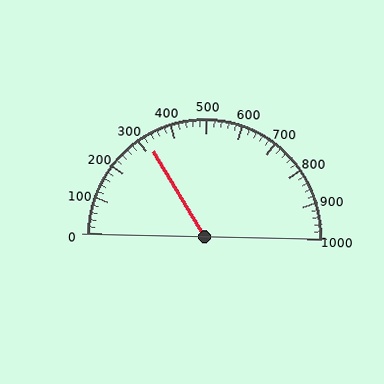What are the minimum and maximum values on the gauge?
The gauge ranges from 0 to 1000.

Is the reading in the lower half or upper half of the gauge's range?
The reading is in the lower half of the range (0 to 1000).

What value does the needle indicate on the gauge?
The needle indicates approximately 320.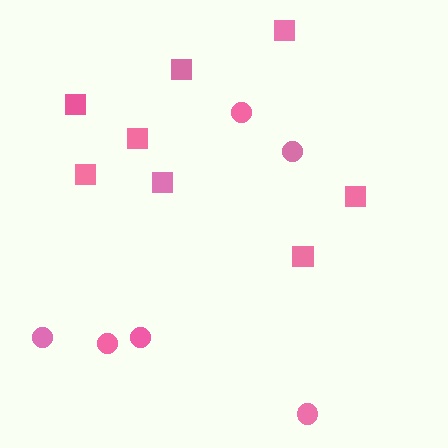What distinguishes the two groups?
There are 2 groups: one group of squares (8) and one group of circles (6).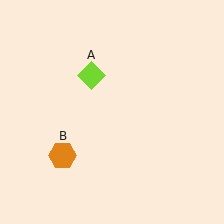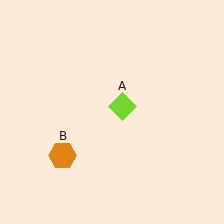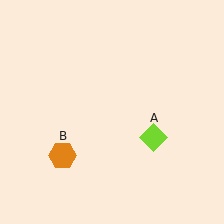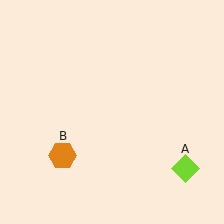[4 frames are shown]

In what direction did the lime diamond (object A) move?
The lime diamond (object A) moved down and to the right.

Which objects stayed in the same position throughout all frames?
Orange hexagon (object B) remained stationary.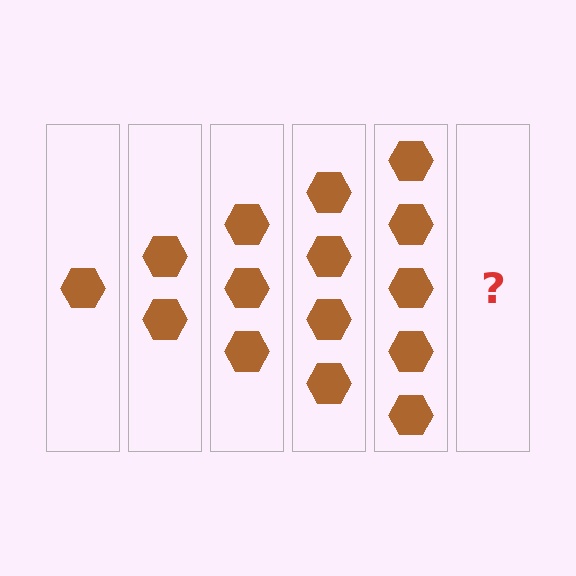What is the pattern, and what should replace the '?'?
The pattern is that each step adds one more hexagon. The '?' should be 6 hexagons.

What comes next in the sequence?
The next element should be 6 hexagons.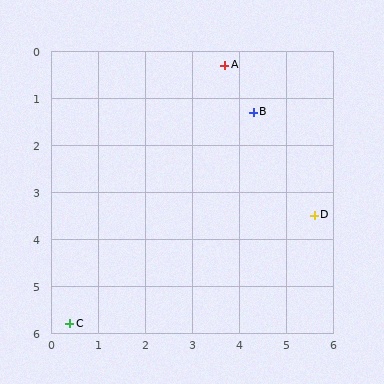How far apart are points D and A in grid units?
Points D and A are about 3.7 grid units apart.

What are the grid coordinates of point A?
Point A is at approximately (3.7, 0.3).